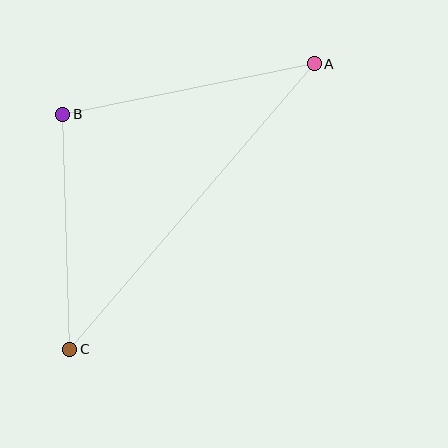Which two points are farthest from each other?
Points A and C are farthest from each other.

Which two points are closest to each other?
Points B and C are closest to each other.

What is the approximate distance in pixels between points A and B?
The distance between A and B is approximately 256 pixels.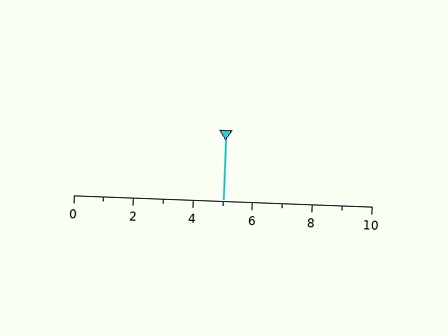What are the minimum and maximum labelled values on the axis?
The axis runs from 0 to 10.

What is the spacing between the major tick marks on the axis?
The major ticks are spaced 2 apart.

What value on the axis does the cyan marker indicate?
The marker indicates approximately 5.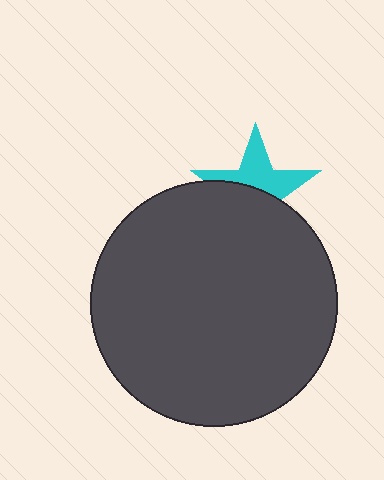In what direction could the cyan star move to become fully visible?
The cyan star could move up. That would shift it out from behind the dark gray circle entirely.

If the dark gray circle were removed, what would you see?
You would see the complete cyan star.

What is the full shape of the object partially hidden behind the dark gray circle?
The partially hidden object is a cyan star.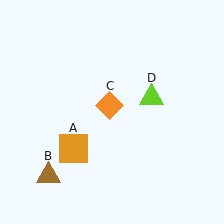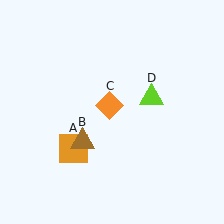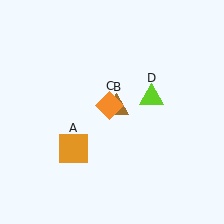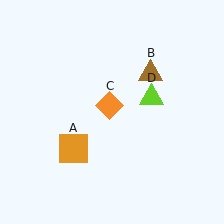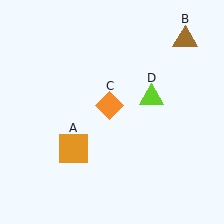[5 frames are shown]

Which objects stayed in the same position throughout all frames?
Orange square (object A) and orange diamond (object C) and lime triangle (object D) remained stationary.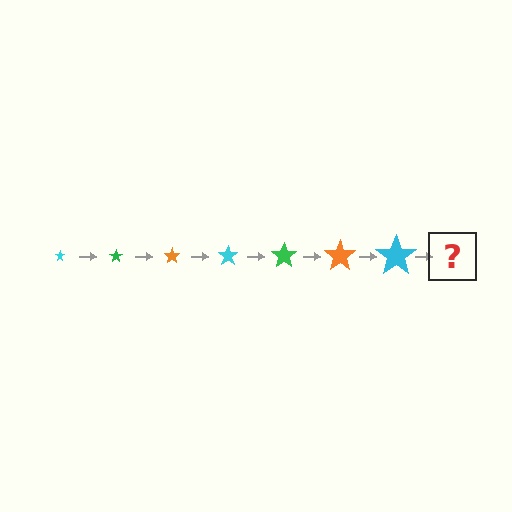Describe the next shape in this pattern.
It should be a green star, larger than the previous one.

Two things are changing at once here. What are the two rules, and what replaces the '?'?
The two rules are that the star grows larger each step and the color cycles through cyan, green, and orange. The '?' should be a green star, larger than the previous one.